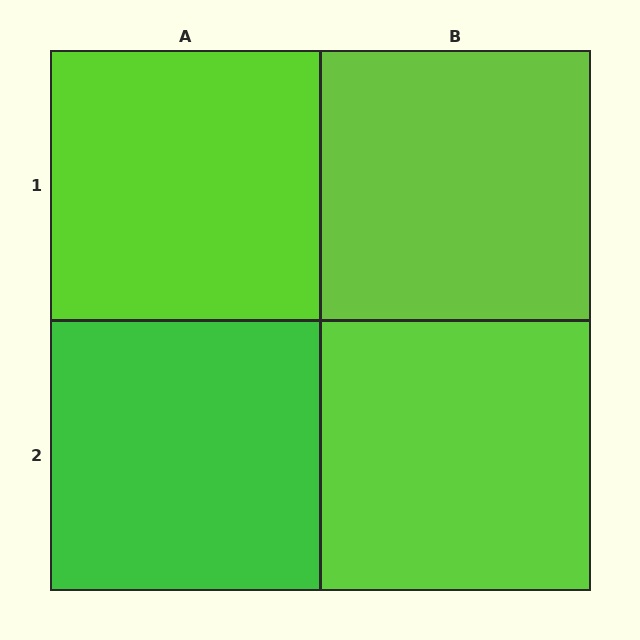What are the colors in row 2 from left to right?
Green, lime.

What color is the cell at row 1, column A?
Lime.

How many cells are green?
1 cell is green.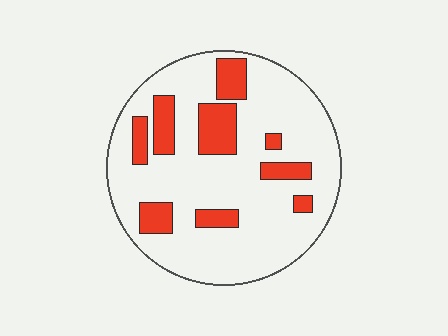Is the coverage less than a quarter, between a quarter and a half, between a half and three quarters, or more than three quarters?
Less than a quarter.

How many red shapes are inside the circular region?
9.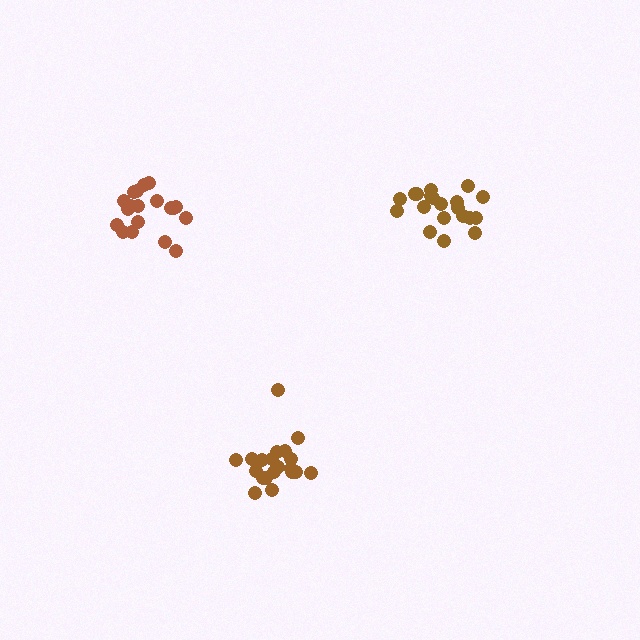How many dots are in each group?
Group 1: 20 dots, Group 2: 19 dots, Group 3: 20 dots (59 total).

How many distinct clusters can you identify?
There are 3 distinct clusters.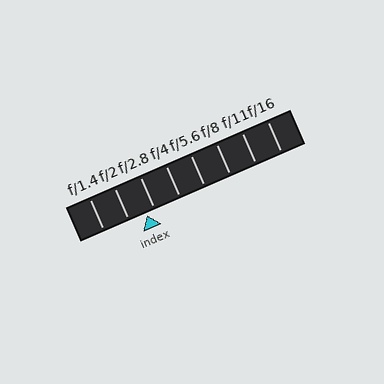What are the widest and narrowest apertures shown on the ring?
The widest aperture shown is f/1.4 and the narrowest is f/16.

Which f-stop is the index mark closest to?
The index mark is closest to f/2.8.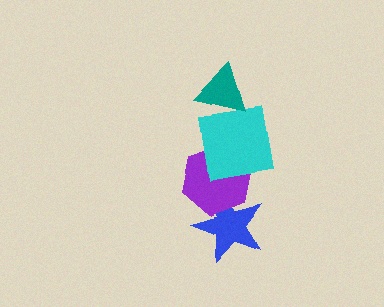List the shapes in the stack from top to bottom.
From top to bottom: the teal triangle, the cyan square, the purple hexagon, the blue star.